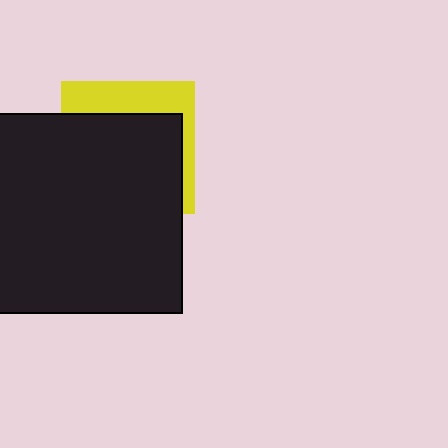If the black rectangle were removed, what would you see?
You would see the complete yellow square.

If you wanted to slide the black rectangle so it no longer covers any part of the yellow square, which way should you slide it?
Slide it down — that is the most direct way to separate the two shapes.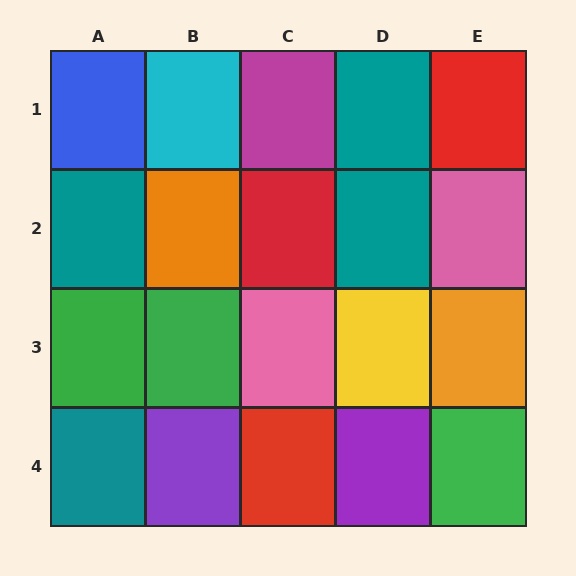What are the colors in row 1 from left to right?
Blue, cyan, magenta, teal, red.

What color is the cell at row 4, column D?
Purple.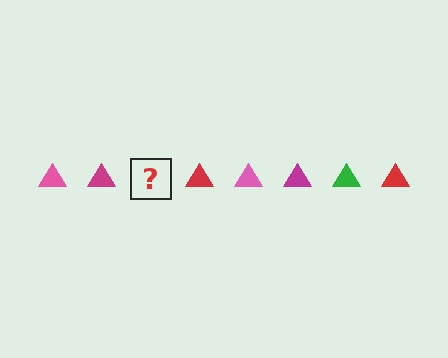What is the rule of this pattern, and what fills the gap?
The rule is that the pattern cycles through pink, magenta, green, red triangles. The gap should be filled with a green triangle.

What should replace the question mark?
The question mark should be replaced with a green triangle.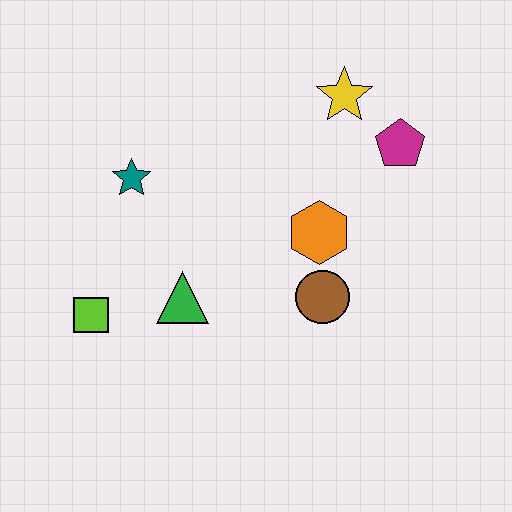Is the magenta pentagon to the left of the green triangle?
No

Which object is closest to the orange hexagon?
The brown circle is closest to the orange hexagon.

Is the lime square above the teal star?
No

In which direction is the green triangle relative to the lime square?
The green triangle is to the right of the lime square.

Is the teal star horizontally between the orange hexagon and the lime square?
Yes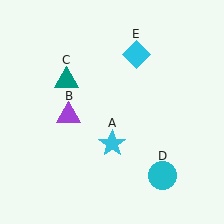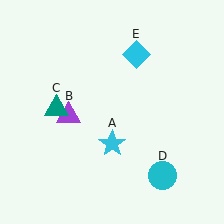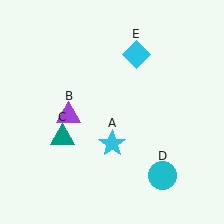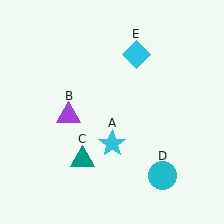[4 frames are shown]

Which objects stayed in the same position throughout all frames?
Cyan star (object A) and purple triangle (object B) and cyan circle (object D) and cyan diamond (object E) remained stationary.